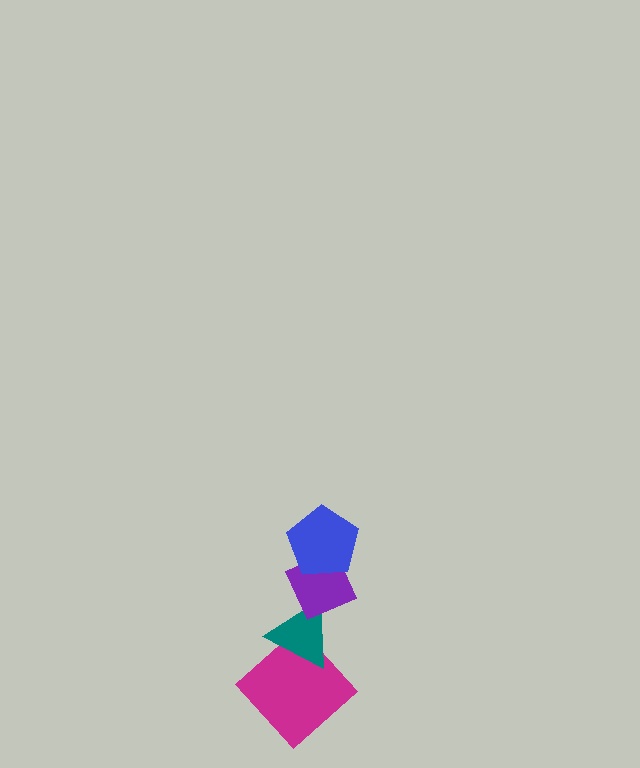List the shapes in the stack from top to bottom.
From top to bottom: the blue pentagon, the purple diamond, the teal triangle, the magenta diamond.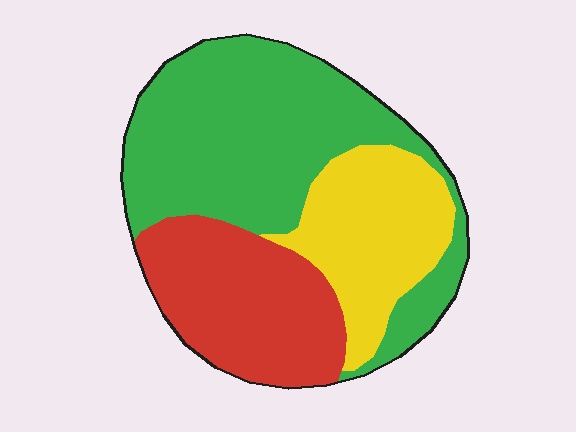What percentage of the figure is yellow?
Yellow covers roughly 25% of the figure.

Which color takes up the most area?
Green, at roughly 50%.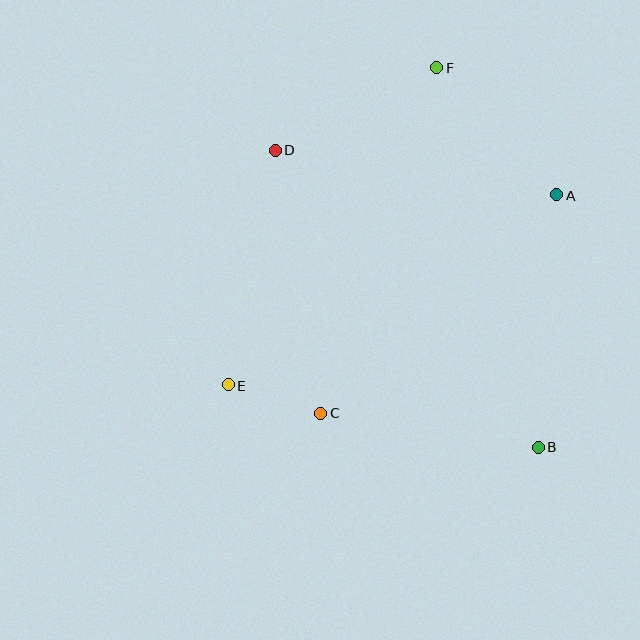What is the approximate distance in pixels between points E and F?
The distance between E and F is approximately 379 pixels.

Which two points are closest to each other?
Points C and E are closest to each other.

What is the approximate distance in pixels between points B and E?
The distance between B and E is approximately 316 pixels.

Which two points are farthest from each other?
Points B and D are farthest from each other.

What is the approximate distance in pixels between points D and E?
The distance between D and E is approximately 239 pixels.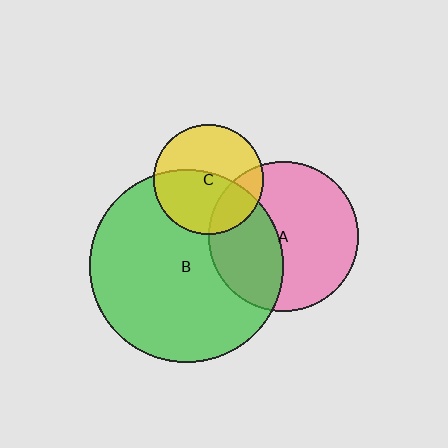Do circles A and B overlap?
Yes.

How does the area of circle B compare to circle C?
Approximately 3.1 times.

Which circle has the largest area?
Circle B (green).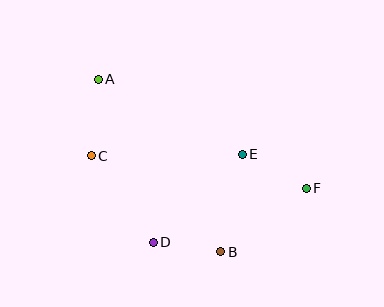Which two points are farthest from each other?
Points A and F are farthest from each other.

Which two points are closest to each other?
Points B and D are closest to each other.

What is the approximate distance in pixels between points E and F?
The distance between E and F is approximately 73 pixels.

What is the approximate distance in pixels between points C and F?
The distance between C and F is approximately 218 pixels.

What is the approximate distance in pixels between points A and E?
The distance between A and E is approximately 162 pixels.